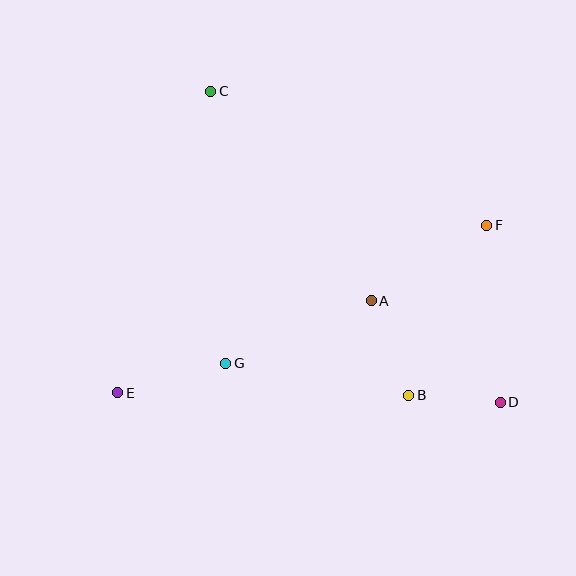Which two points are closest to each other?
Points B and D are closest to each other.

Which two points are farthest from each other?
Points C and D are farthest from each other.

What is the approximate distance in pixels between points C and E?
The distance between C and E is approximately 315 pixels.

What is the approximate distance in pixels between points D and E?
The distance between D and E is approximately 383 pixels.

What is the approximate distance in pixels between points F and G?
The distance between F and G is approximately 295 pixels.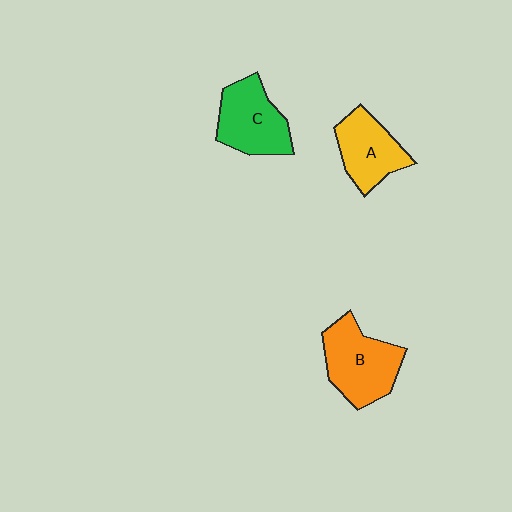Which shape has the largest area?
Shape B (orange).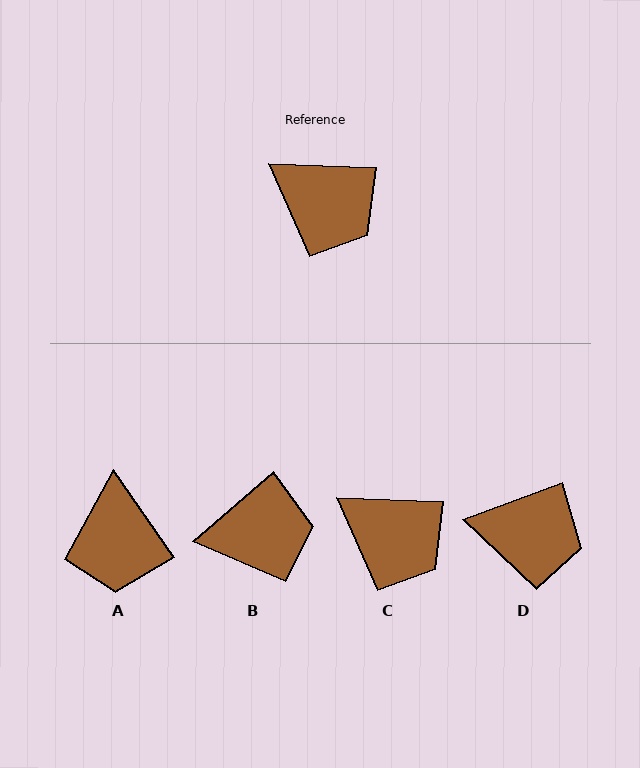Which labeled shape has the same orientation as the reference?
C.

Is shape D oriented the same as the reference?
No, it is off by about 23 degrees.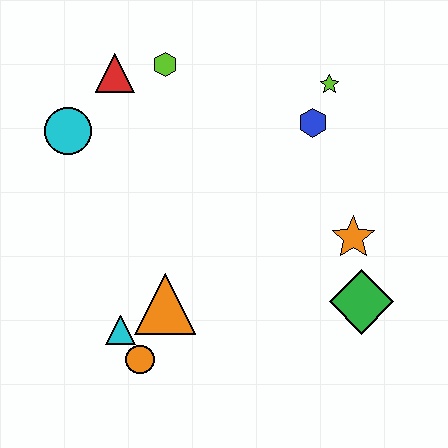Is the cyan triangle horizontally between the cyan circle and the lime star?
Yes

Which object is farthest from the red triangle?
The green diamond is farthest from the red triangle.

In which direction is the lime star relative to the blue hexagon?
The lime star is above the blue hexagon.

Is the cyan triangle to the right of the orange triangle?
No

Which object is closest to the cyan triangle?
The orange circle is closest to the cyan triangle.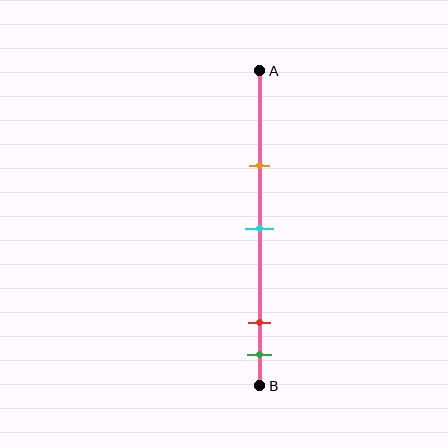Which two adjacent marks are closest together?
The red and green marks are the closest adjacent pair.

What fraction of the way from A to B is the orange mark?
The orange mark is approximately 30% (0.3) of the way from A to B.